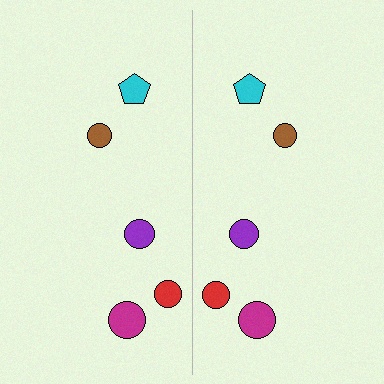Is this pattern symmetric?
Yes, this pattern has bilateral (reflection) symmetry.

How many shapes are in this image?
There are 10 shapes in this image.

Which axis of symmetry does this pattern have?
The pattern has a vertical axis of symmetry running through the center of the image.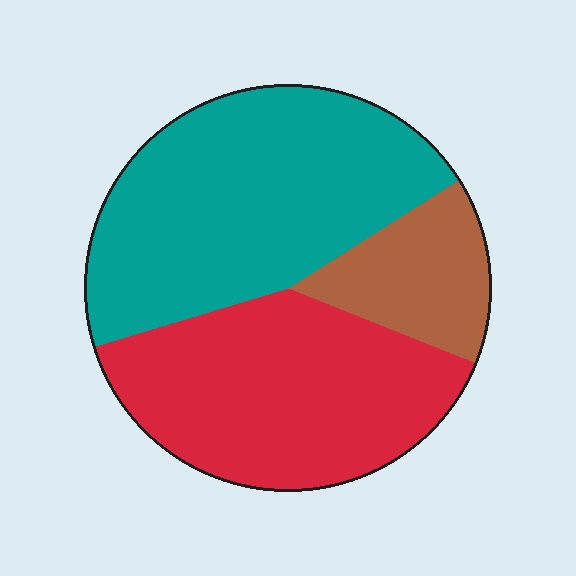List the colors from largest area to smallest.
From largest to smallest: teal, red, brown.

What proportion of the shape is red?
Red covers around 40% of the shape.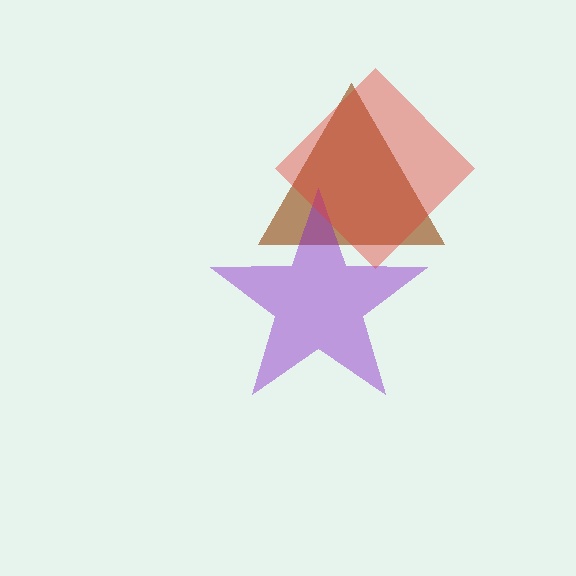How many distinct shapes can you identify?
There are 3 distinct shapes: a brown triangle, a purple star, a red diamond.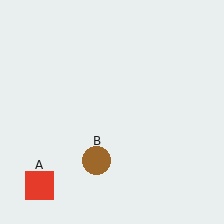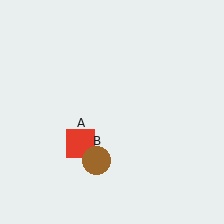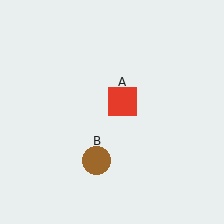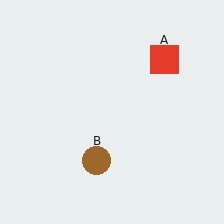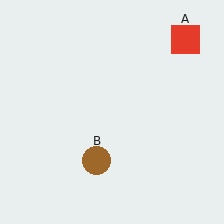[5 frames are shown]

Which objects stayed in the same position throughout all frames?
Brown circle (object B) remained stationary.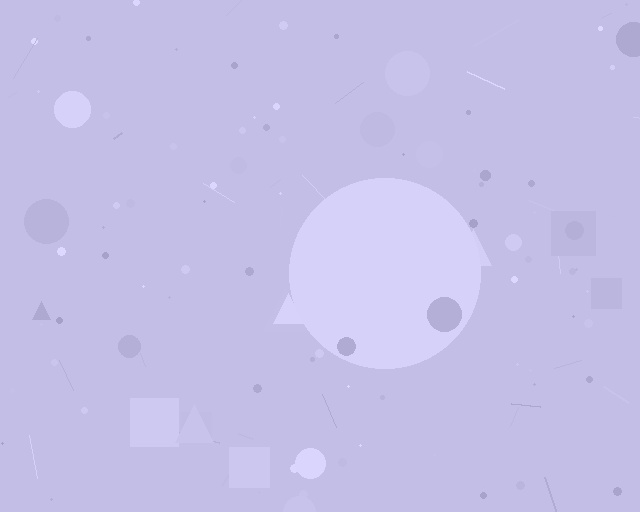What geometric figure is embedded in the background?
A circle is embedded in the background.